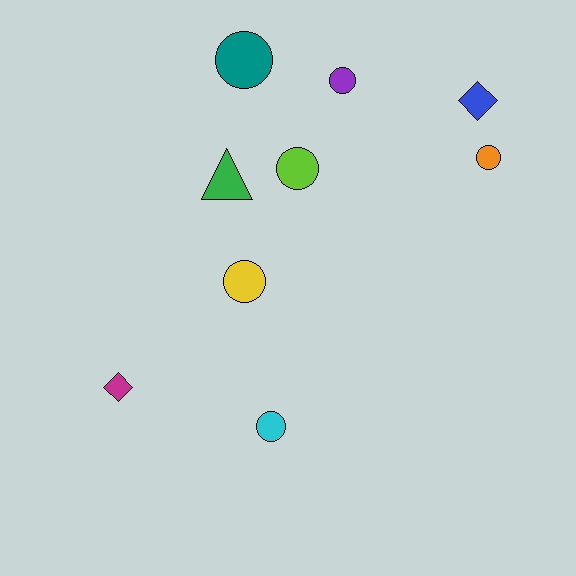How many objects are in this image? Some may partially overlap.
There are 9 objects.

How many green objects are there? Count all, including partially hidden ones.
There is 1 green object.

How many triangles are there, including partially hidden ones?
There is 1 triangle.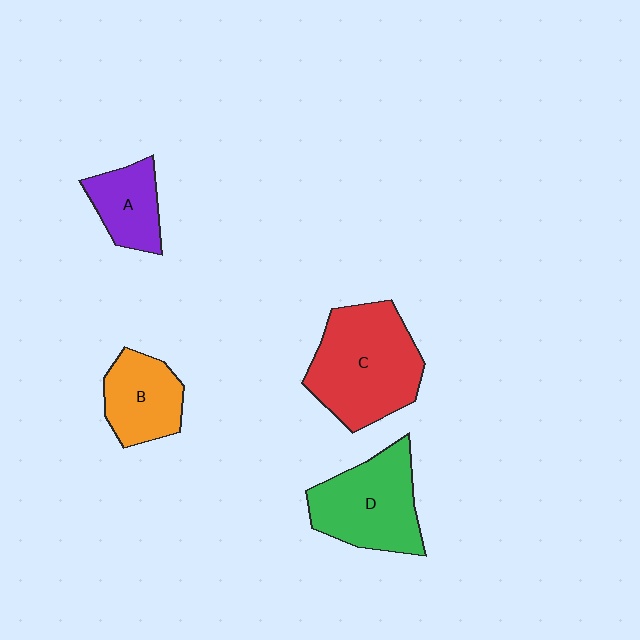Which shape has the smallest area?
Shape A (purple).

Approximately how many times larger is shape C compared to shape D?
Approximately 1.2 times.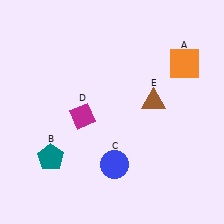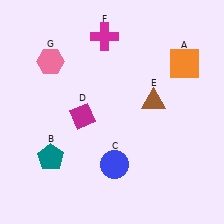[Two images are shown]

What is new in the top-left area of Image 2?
A magenta cross (F) was added in the top-left area of Image 2.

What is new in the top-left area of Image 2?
A pink hexagon (G) was added in the top-left area of Image 2.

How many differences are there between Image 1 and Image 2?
There are 2 differences between the two images.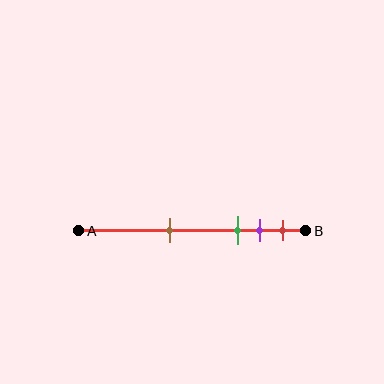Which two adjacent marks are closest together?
The purple and red marks are the closest adjacent pair.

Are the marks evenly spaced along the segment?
No, the marks are not evenly spaced.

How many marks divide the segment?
There are 4 marks dividing the segment.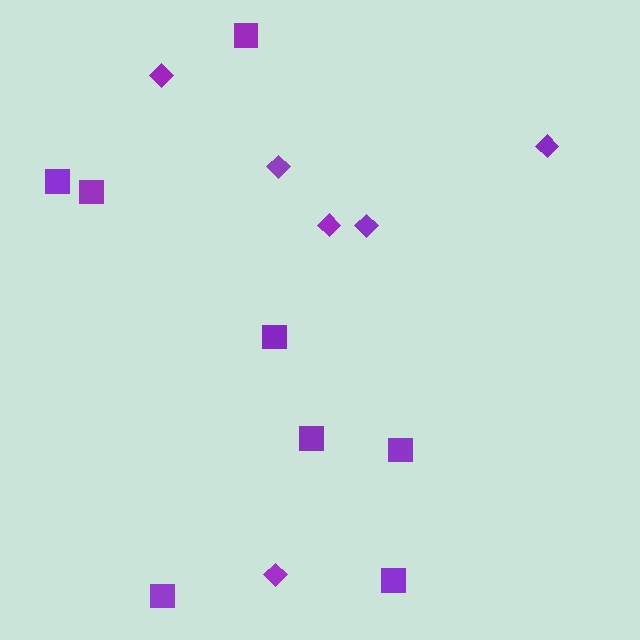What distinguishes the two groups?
There are 2 groups: one group of diamonds (6) and one group of squares (8).